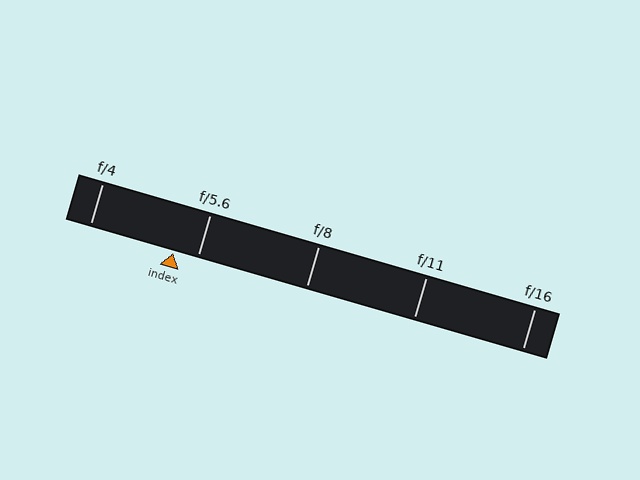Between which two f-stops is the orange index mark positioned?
The index mark is between f/4 and f/5.6.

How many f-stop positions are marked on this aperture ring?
There are 5 f-stop positions marked.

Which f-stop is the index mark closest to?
The index mark is closest to f/5.6.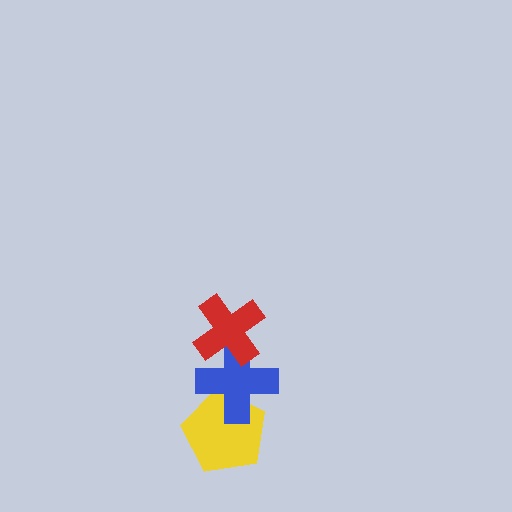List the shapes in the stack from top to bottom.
From top to bottom: the red cross, the blue cross, the yellow pentagon.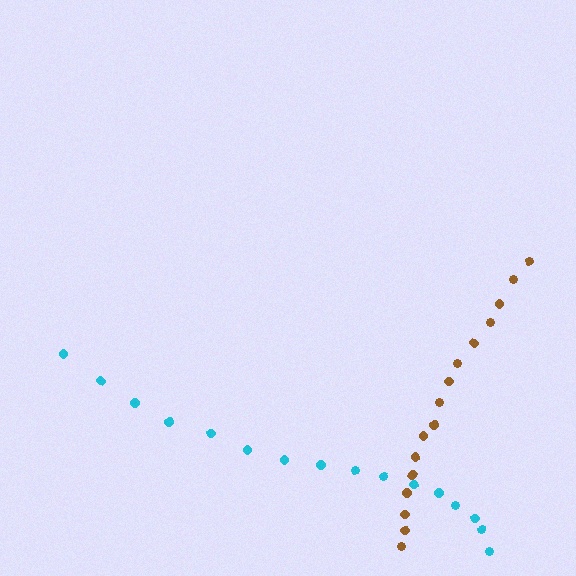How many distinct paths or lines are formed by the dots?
There are 2 distinct paths.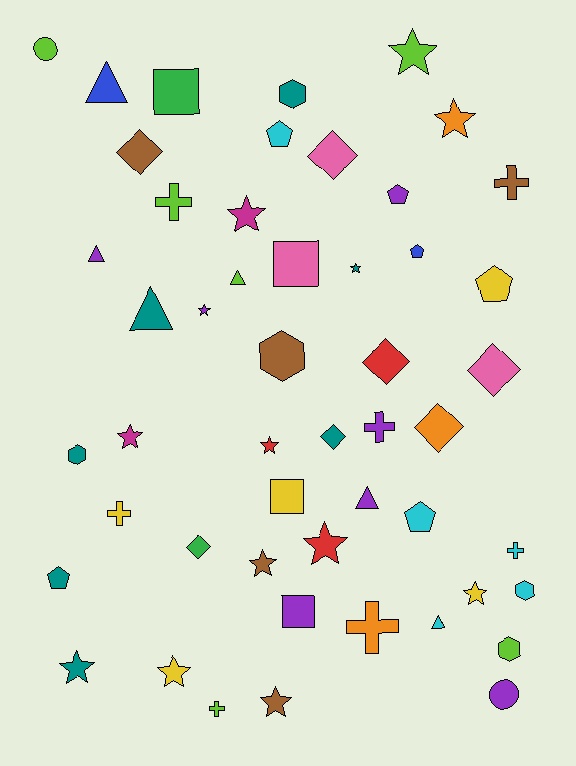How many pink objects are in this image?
There are 3 pink objects.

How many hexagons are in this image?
There are 5 hexagons.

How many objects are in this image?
There are 50 objects.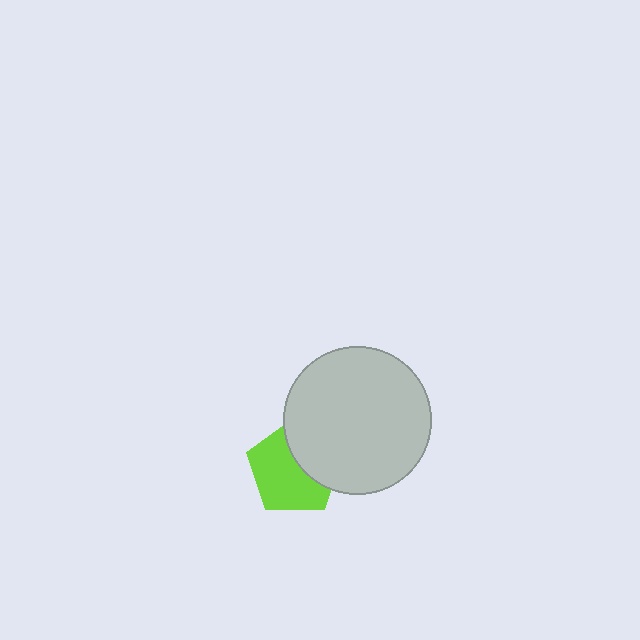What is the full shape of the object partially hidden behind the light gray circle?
The partially hidden object is a lime pentagon.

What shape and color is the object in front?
The object in front is a light gray circle.